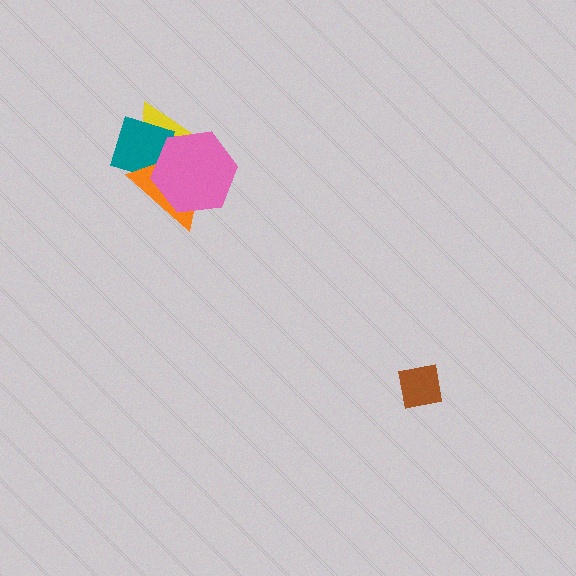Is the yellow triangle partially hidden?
Yes, it is partially covered by another shape.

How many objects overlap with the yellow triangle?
3 objects overlap with the yellow triangle.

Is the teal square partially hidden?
Yes, it is partially covered by another shape.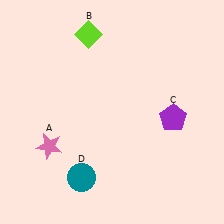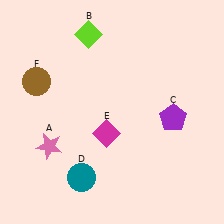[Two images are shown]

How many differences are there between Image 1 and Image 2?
There are 2 differences between the two images.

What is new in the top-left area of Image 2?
A brown circle (F) was added in the top-left area of Image 2.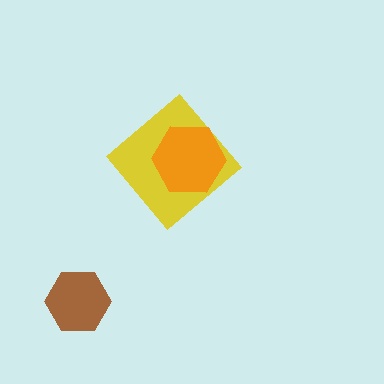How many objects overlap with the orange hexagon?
1 object overlaps with the orange hexagon.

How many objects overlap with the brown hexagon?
0 objects overlap with the brown hexagon.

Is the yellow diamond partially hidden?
Yes, it is partially covered by another shape.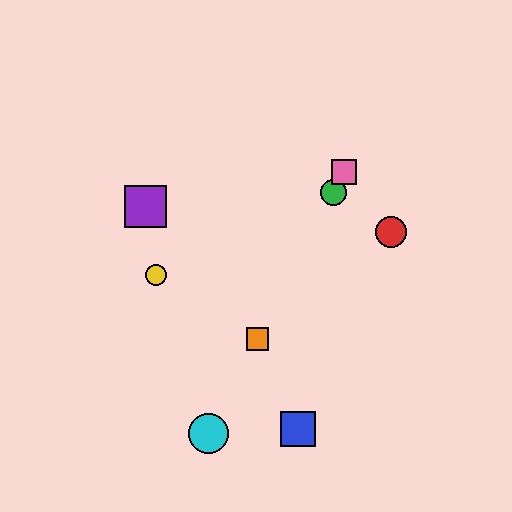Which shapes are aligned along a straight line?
The green circle, the orange square, the cyan circle, the pink square are aligned along a straight line.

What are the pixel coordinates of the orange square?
The orange square is at (257, 339).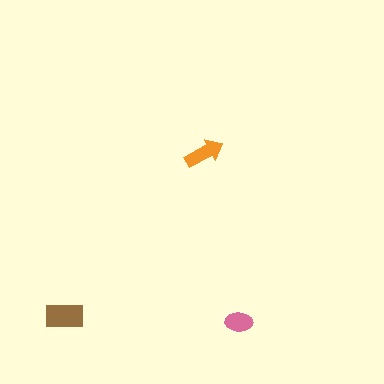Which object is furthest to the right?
The pink ellipse is rightmost.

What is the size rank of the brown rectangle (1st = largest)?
1st.